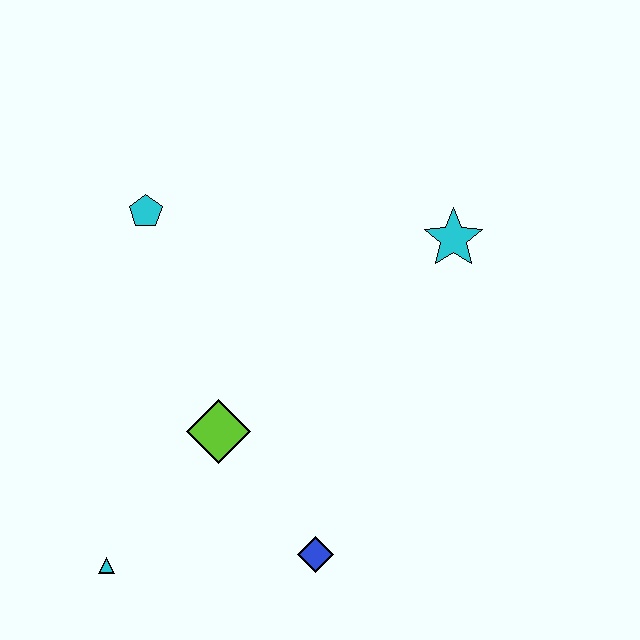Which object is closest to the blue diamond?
The lime diamond is closest to the blue diamond.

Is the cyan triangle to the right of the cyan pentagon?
No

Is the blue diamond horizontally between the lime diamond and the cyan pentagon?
No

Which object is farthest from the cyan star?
The cyan triangle is farthest from the cyan star.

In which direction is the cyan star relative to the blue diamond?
The cyan star is above the blue diamond.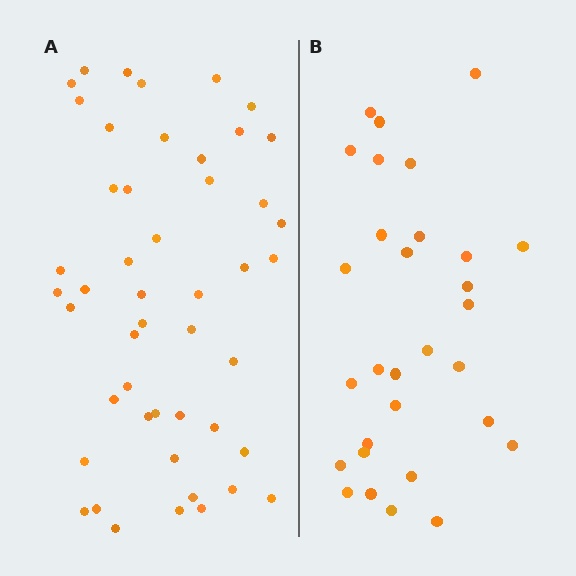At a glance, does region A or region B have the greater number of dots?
Region A (the left region) has more dots.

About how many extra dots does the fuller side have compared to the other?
Region A has approximately 20 more dots than region B.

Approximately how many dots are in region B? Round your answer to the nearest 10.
About 30 dots.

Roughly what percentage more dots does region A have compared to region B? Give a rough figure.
About 60% more.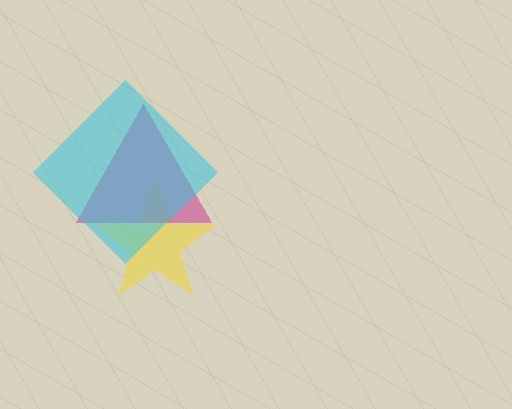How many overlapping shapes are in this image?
There are 3 overlapping shapes in the image.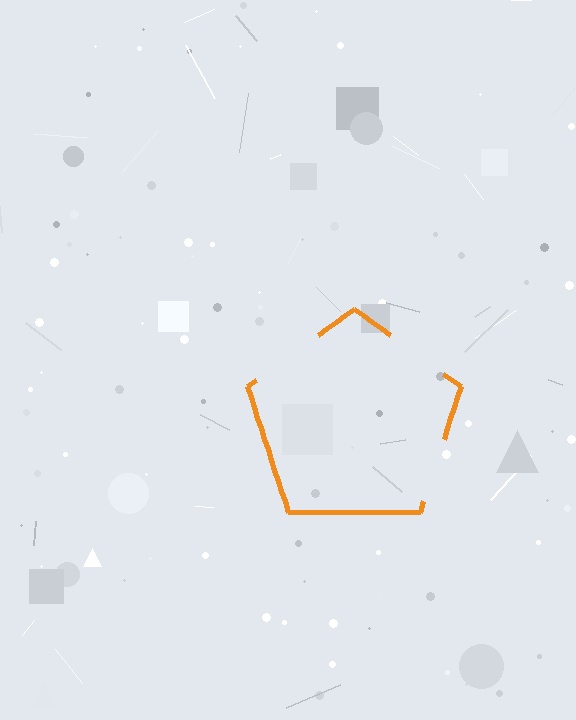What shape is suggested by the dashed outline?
The dashed outline suggests a pentagon.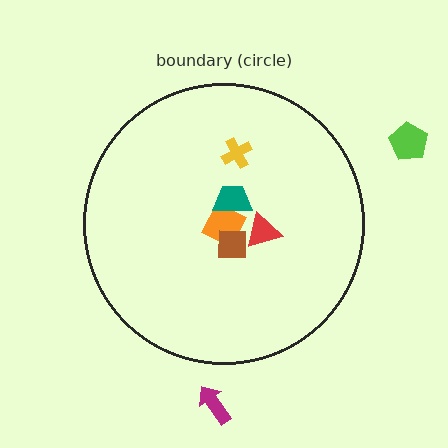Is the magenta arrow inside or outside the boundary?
Outside.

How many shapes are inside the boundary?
5 inside, 2 outside.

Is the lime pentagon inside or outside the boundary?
Outside.